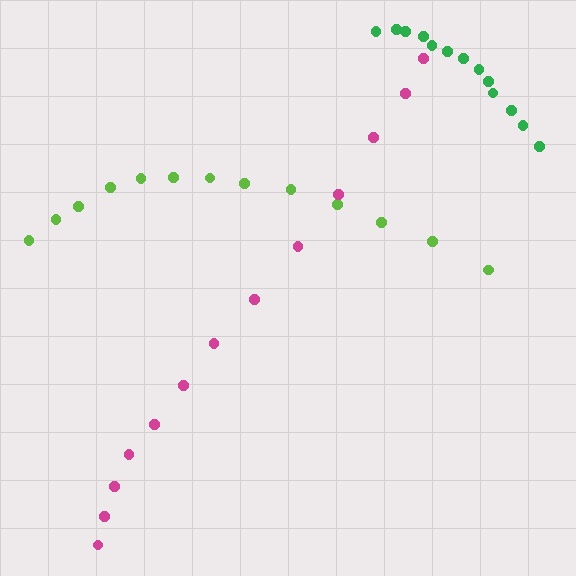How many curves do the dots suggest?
There are 3 distinct paths.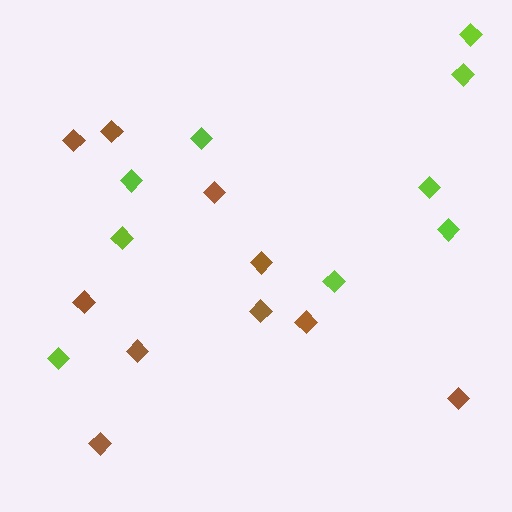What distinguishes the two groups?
There are 2 groups: one group of brown diamonds (10) and one group of lime diamonds (9).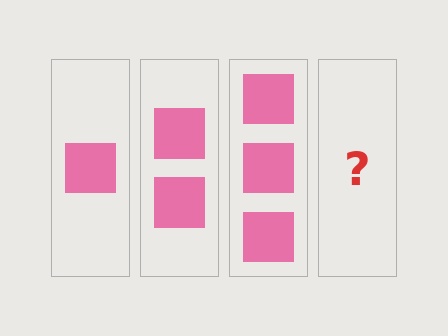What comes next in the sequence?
The next element should be 4 squares.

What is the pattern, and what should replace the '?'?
The pattern is that each step adds one more square. The '?' should be 4 squares.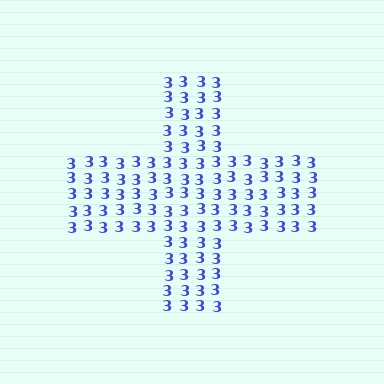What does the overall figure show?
The overall figure shows a cross.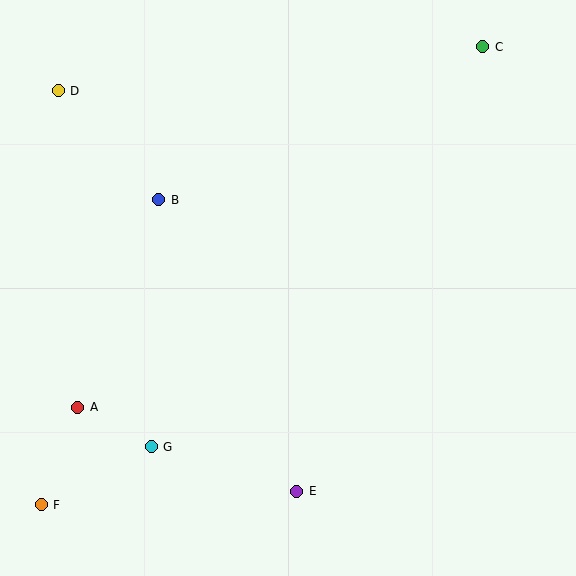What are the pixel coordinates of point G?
Point G is at (151, 447).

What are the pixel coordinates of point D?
Point D is at (58, 91).